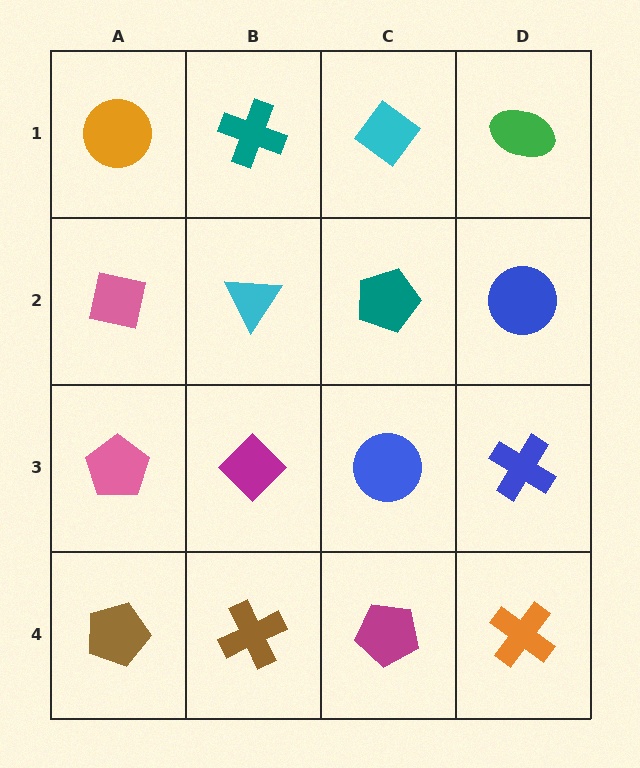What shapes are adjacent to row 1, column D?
A blue circle (row 2, column D), a cyan diamond (row 1, column C).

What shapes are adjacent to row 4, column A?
A pink pentagon (row 3, column A), a brown cross (row 4, column B).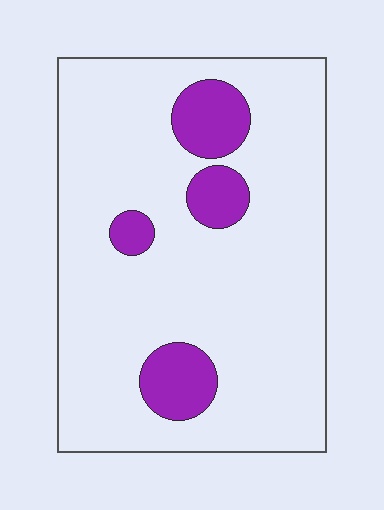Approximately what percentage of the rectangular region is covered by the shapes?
Approximately 15%.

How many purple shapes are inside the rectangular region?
4.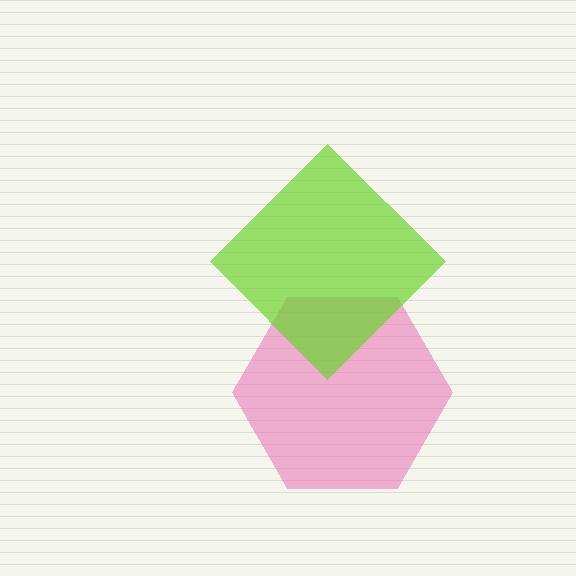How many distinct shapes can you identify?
There are 2 distinct shapes: a pink hexagon, a lime diamond.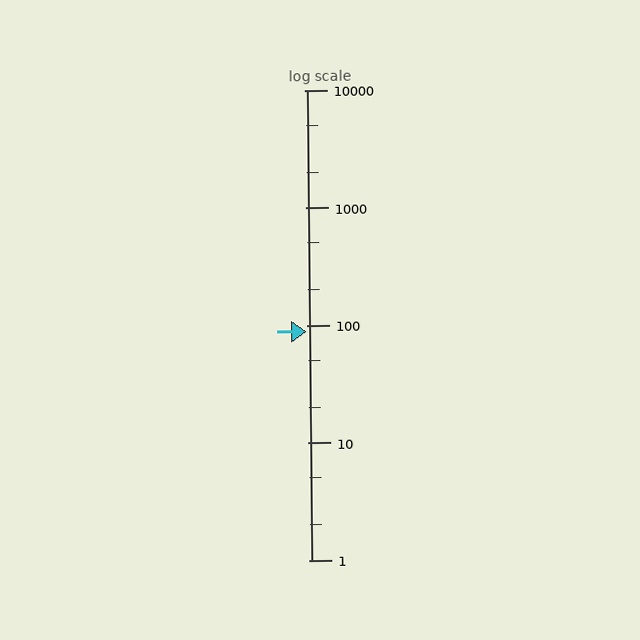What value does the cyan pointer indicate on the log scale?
The pointer indicates approximately 88.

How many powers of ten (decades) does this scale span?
The scale spans 4 decades, from 1 to 10000.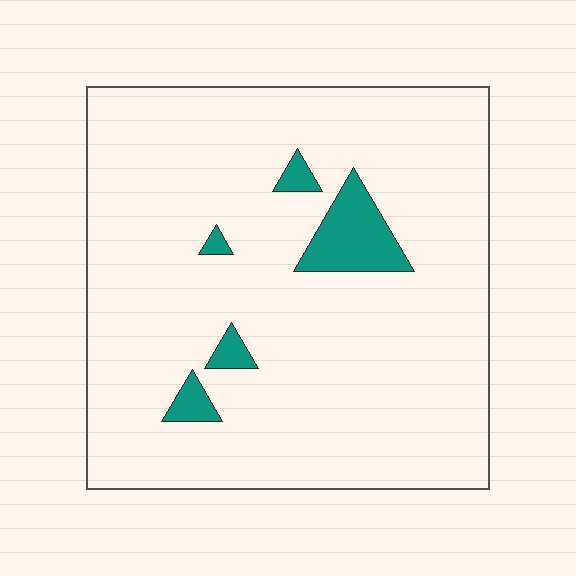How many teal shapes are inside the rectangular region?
5.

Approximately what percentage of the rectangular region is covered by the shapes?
Approximately 5%.